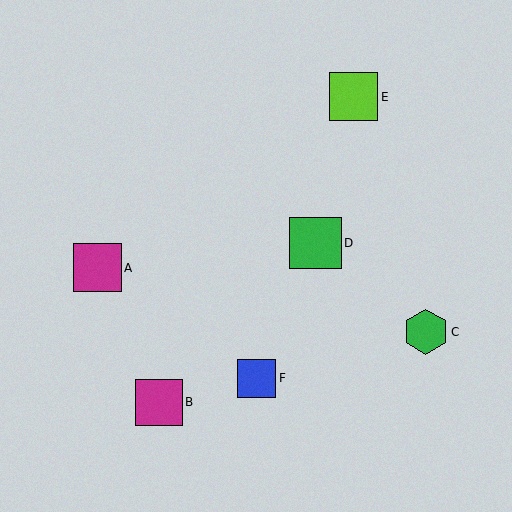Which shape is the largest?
The green square (labeled D) is the largest.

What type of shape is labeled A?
Shape A is a magenta square.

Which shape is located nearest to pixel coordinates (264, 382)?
The blue square (labeled F) at (257, 378) is nearest to that location.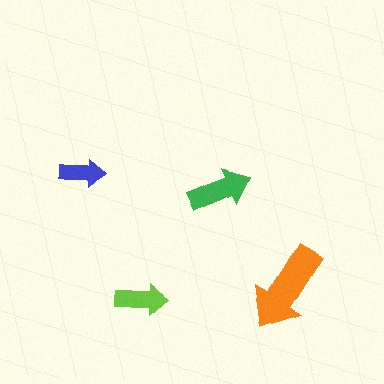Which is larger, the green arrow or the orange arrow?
The orange one.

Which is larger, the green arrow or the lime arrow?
The green one.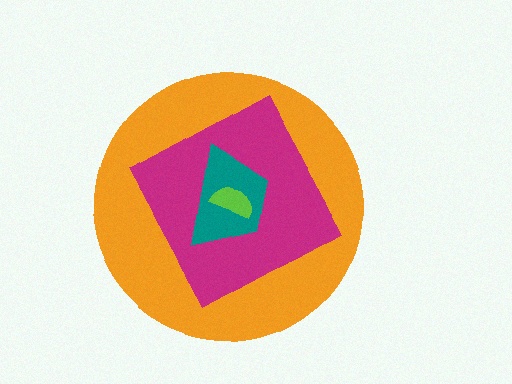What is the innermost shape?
The lime semicircle.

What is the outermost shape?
The orange circle.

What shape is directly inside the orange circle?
The magenta diamond.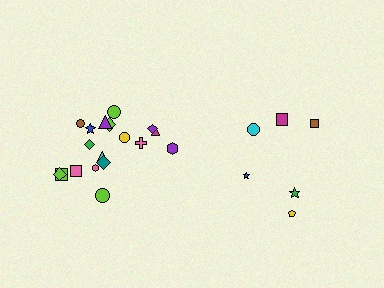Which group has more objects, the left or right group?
The left group.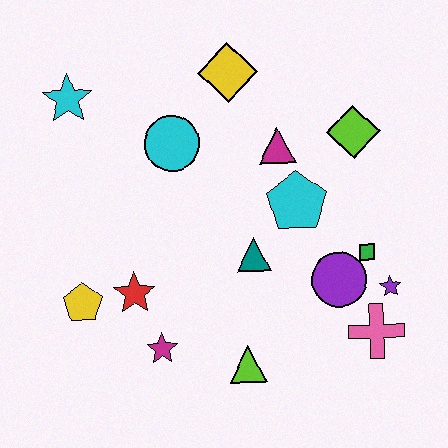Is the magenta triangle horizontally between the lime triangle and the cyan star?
No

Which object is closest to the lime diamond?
The magenta triangle is closest to the lime diamond.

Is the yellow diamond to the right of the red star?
Yes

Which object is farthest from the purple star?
The cyan star is farthest from the purple star.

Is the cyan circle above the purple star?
Yes